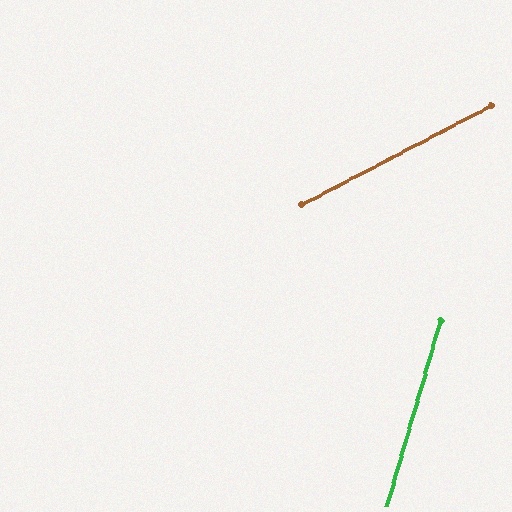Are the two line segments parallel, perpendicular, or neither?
Neither parallel nor perpendicular — they differ by about 46°.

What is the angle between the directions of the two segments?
Approximately 46 degrees.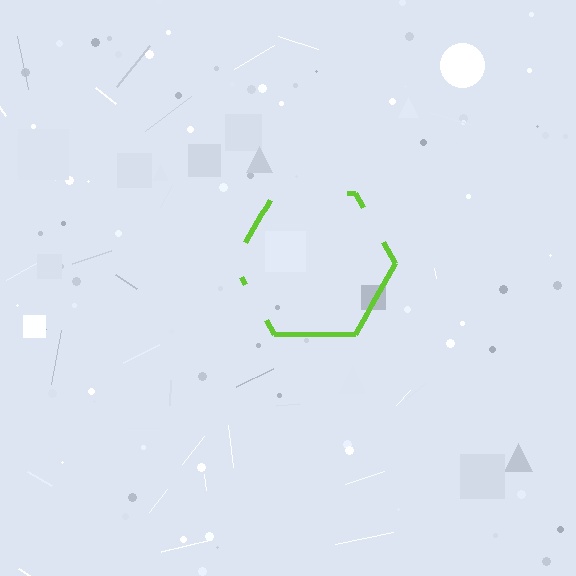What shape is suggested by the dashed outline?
The dashed outline suggests a hexagon.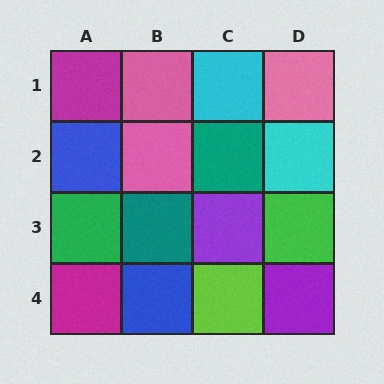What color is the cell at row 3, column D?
Green.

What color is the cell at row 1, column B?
Pink.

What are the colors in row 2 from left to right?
Blue, pink, teal, cyan.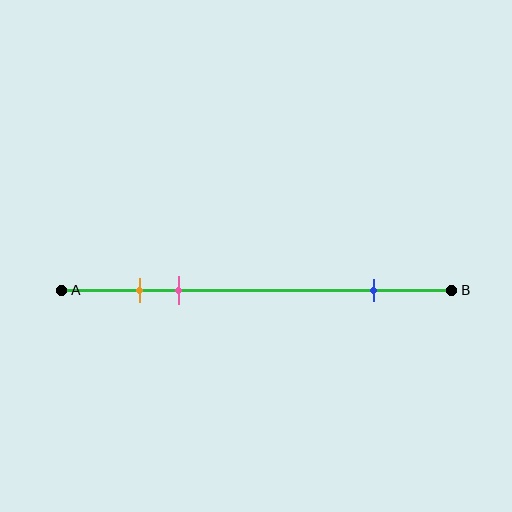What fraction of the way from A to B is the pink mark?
The pink mark is approximately 30% (0.3) of the way from A to B.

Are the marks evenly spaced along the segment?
No, the marks are not evenly spaced.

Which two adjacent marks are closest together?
The orange and pink marks are the closest adjacent pair.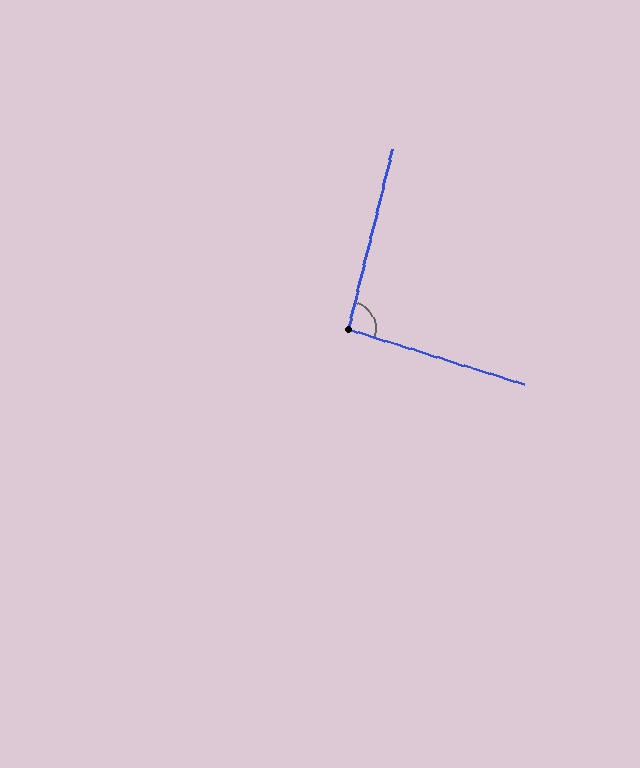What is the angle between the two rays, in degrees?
Approximately 94 degrees.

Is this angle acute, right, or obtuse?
It is approximately a right angle.